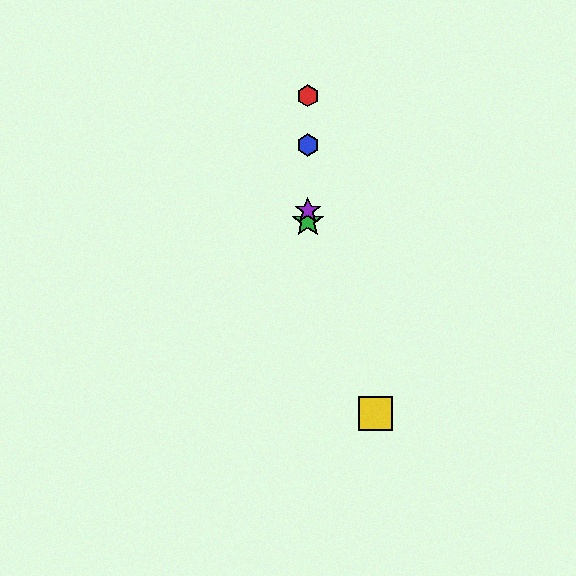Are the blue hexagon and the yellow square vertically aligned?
No, the blue hexagon is at x≈308 and the yellow square is at x≈375.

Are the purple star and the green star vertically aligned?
Yes, both are at x≈308.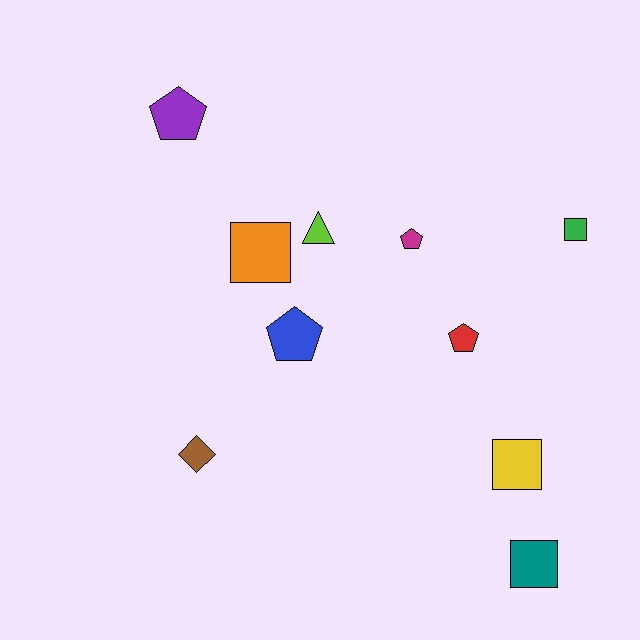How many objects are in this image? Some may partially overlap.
There are 10 objects.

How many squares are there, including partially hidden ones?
There are 4 squares.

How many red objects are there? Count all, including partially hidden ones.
There is 1 red object.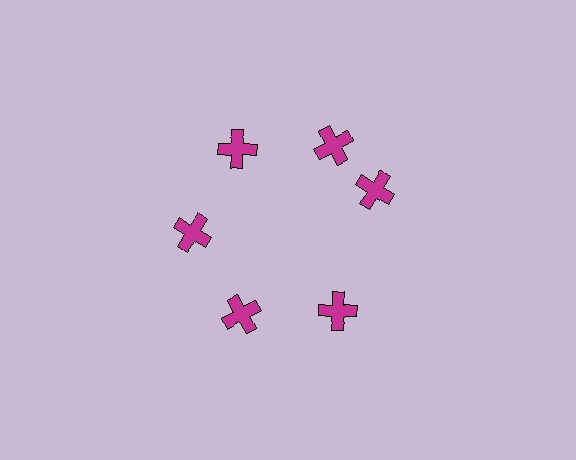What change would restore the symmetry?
The symmetry would be restored by rotating it back into even spacing with its neighbors so that all 6 crosses sit at equal angles and equal distance from the center.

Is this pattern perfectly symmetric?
No. The 6 magenta crosses are arranged in a ring, but one element near the 3 o'clock position is rotated out of alignment along the ring, breaking the 6-fold rotational symmetry.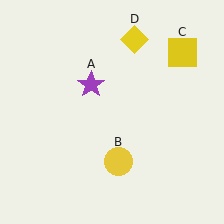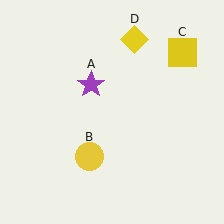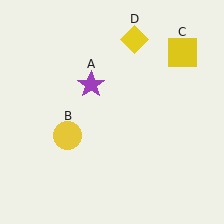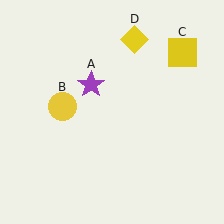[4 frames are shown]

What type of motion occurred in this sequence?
The yellow circle (object B) rotated clockwise around the center of the scene.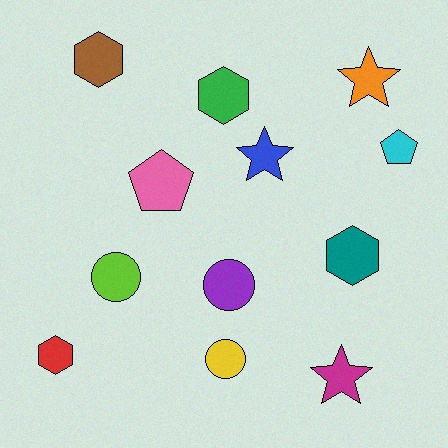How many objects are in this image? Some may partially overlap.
There are 12 objects.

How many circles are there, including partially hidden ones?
There are 3 circles.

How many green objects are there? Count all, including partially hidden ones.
There is 1 green object.